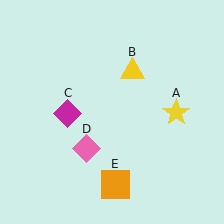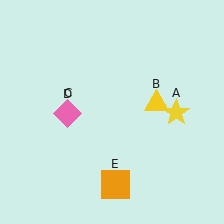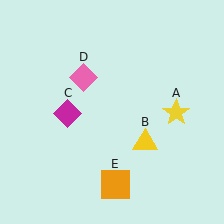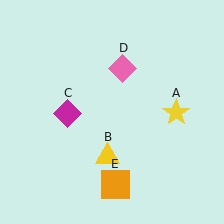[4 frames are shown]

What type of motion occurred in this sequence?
The yellow triangle (object B), pink diamond (object D) rotated clockwise around the center of the scene.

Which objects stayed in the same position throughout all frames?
Yellow star (object A) and magenta diamond (object C) and orange square (object E) remained stationary.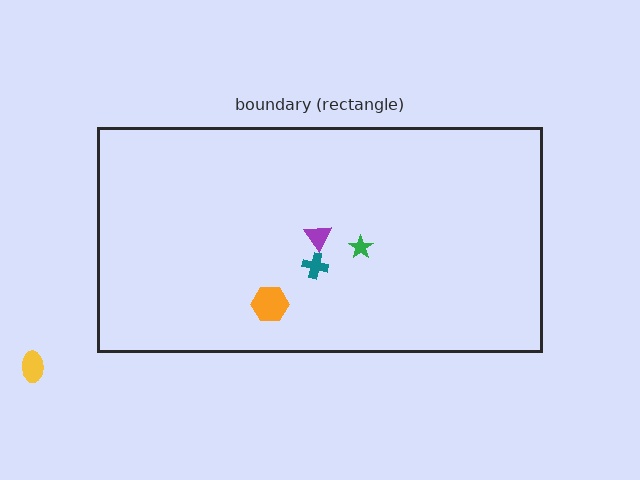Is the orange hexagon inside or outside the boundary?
Inside.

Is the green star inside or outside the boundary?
Inside.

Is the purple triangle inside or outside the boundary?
Inside.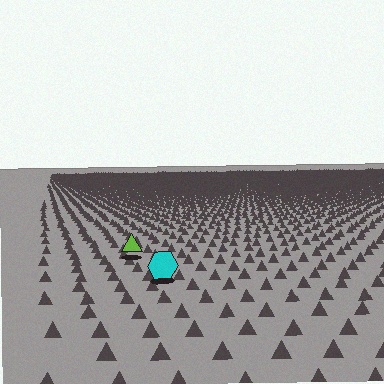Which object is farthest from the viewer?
The lime triangle is farthest from the viewer. It appears smaller and the ground texture around it is denser.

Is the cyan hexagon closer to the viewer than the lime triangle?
Yes. The cyan hexagon is closer — you can tell from the texture gradient: the ground texture is coarser near it.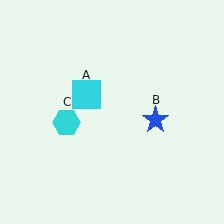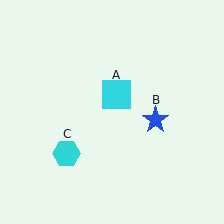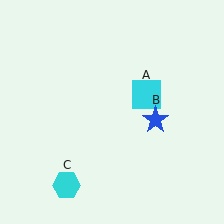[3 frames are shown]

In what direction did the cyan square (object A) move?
The cyan square (object A) moved right.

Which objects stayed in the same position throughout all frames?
Blue star (object B) remained stationary.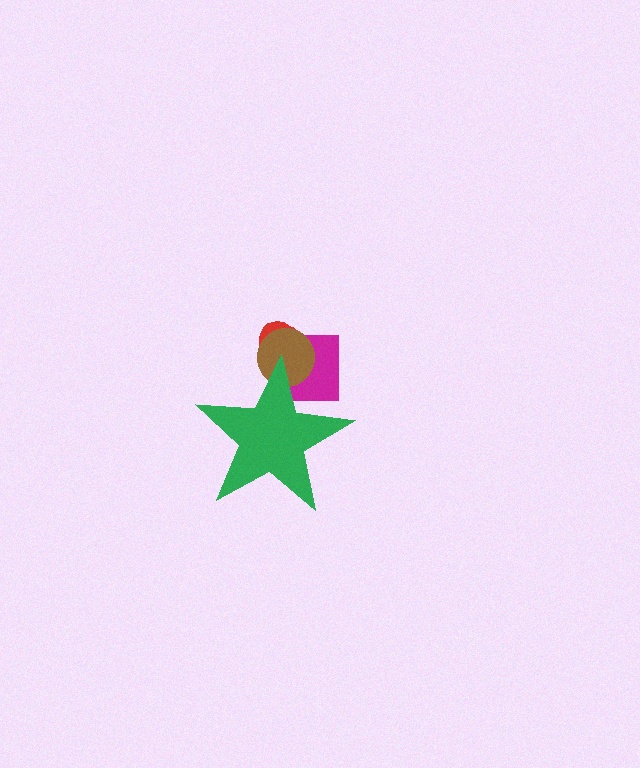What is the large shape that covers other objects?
A green star.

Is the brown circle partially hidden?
Yes, the brown circle is partially hidden behind the green star.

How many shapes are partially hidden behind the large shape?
3 shapes are partially hidden.